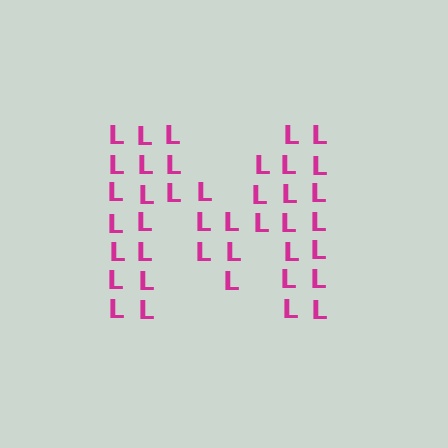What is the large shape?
The large shape is the letter M.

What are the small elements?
The small elements are letter L's.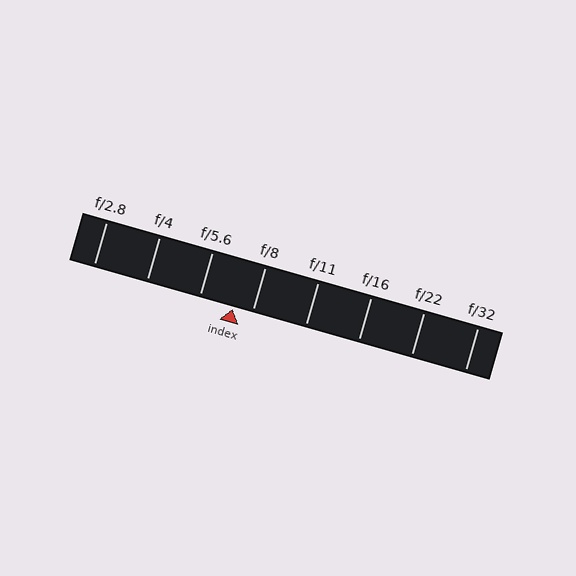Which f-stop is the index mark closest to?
The index mark is closest to f/8.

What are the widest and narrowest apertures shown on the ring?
The widest aperture shown is f/2.8 and the narrowest is f/32.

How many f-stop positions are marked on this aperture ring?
There are 8 f-stop positions marked.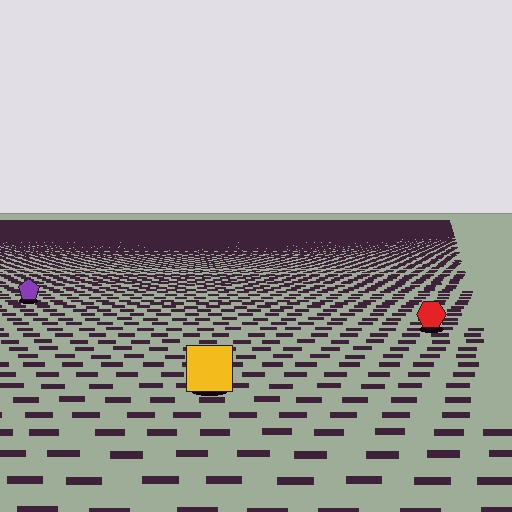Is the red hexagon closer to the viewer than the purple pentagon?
Yes. The red hexagon is closer — you can tell from the texture gradient: the ground texture is coarser near it.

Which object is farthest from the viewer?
The purple pentagon is farthest from the viewer. It appears smaller and the ground texture around it is denser.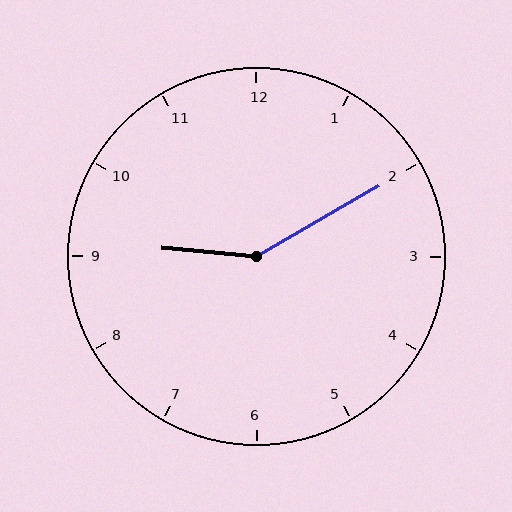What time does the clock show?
9:10.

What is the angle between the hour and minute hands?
Approximately 145 degrees.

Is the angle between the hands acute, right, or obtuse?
It is obtuse.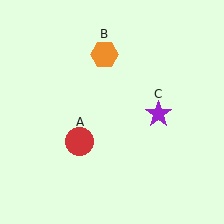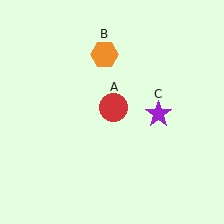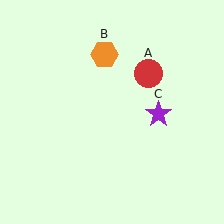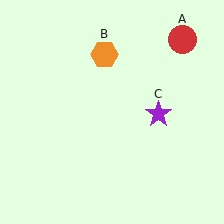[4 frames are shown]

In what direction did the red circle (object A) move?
The red circle (object A) moved up and to the right.